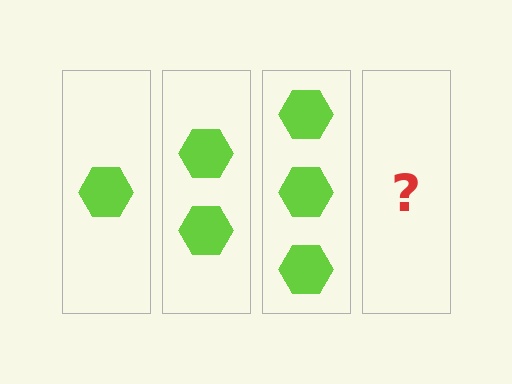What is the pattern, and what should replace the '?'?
The pattern is that each step adds one more hexagon. The '?' should be 4 hexagons.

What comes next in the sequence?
The next element should be 4 hexagons.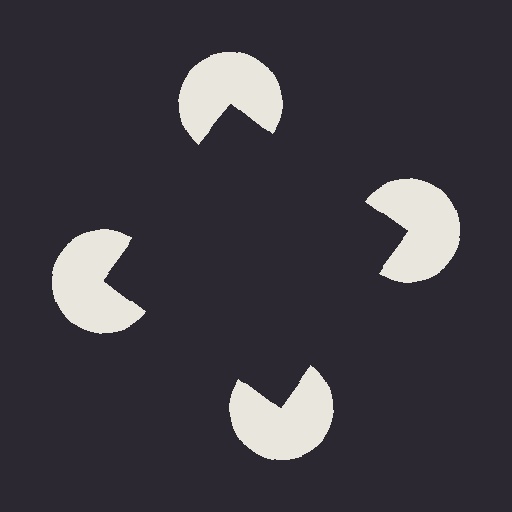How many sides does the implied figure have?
4 sides.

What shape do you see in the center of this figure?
An illusory square — its edges are inferred from the aligned wedge cuts in the pac-man discs, not physically drawn.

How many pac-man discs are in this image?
There are 4 — one at each vertex of the illusory square.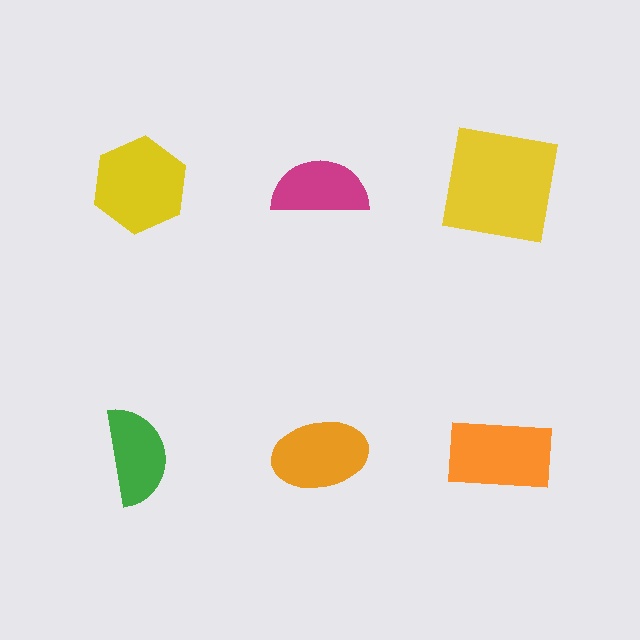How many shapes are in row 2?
3 shapes.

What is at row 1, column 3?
A yellow square.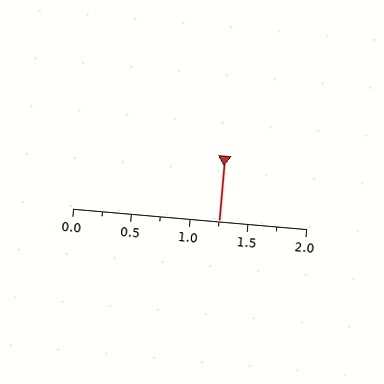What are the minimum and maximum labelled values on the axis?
The axis runs from 0.0 to 2.0.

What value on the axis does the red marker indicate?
The marker indicates approximately 1.25.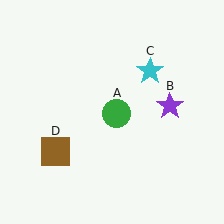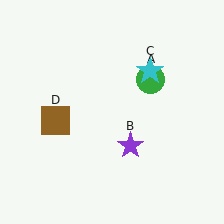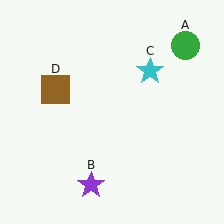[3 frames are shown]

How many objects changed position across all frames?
3 objects changed position: green circle (object A), purple star (object B), brown square (object D).